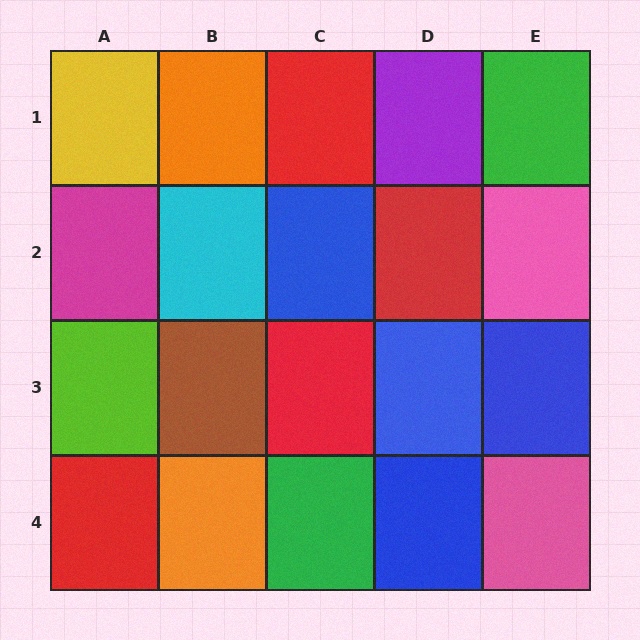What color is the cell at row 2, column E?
Pink.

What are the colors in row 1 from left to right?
Yellow, orange, red, purple, green.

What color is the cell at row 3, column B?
Brown.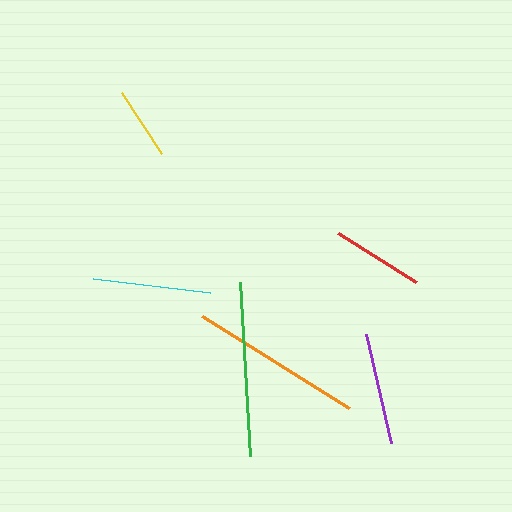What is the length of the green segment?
The green segment is approximately 174 pixels long.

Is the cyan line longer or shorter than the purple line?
The cyan line is longer than the purple line.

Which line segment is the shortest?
The yellow line is the shortest at approximately 73 pixels.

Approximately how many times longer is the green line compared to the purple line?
The green line is approximately 1.6 times the length of the purple line.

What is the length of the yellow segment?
The yellow segment is approximately 73 pixels long.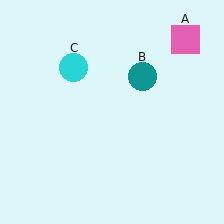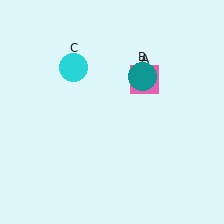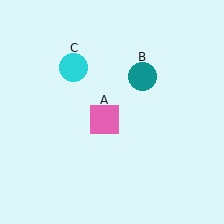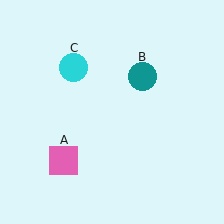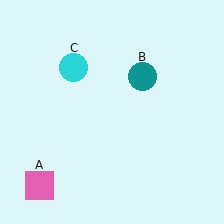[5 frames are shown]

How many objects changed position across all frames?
1 object changed position: pink square (object A).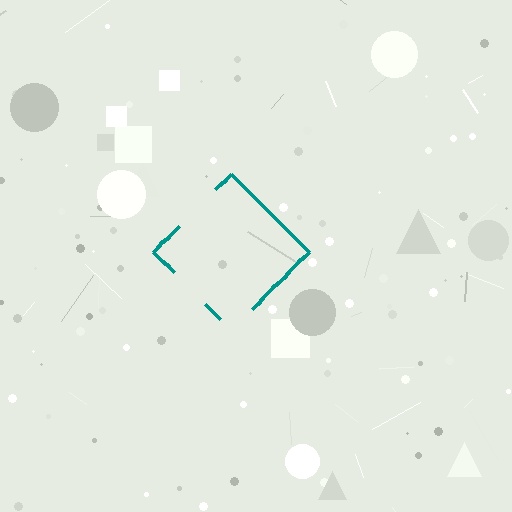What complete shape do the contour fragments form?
The contour fragments form a diamond.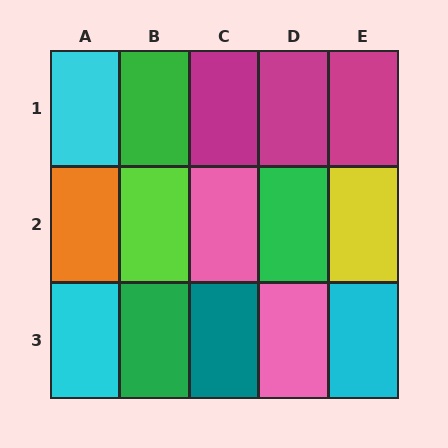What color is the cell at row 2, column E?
Yellow.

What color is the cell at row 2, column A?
Orange.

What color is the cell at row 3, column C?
Teal.